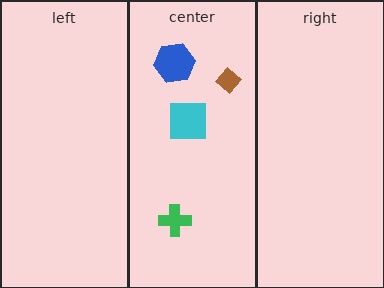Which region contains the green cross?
The center region.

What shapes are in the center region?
The brown diamond, the cyan square, the blue hexagon, the green cross.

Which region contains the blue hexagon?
The center region.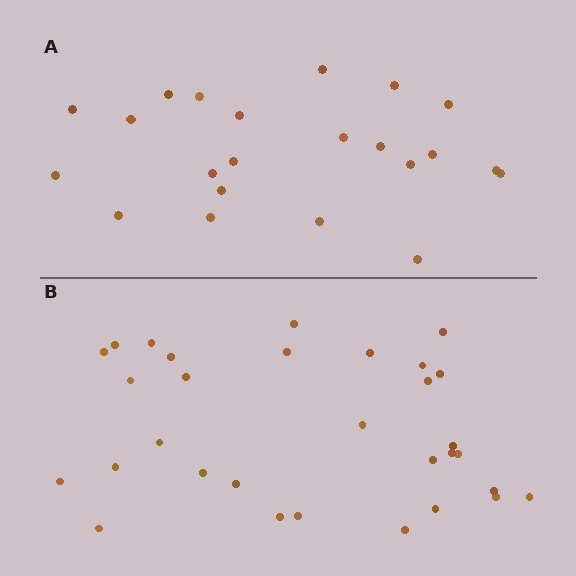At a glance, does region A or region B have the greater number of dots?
Region B (the bottom region) has more dots.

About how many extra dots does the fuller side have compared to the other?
Region B has roughly 8 or so more dots than region A.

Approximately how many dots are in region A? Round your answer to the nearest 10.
About 20 dots. (The exact count is 22, which rounds to 20.)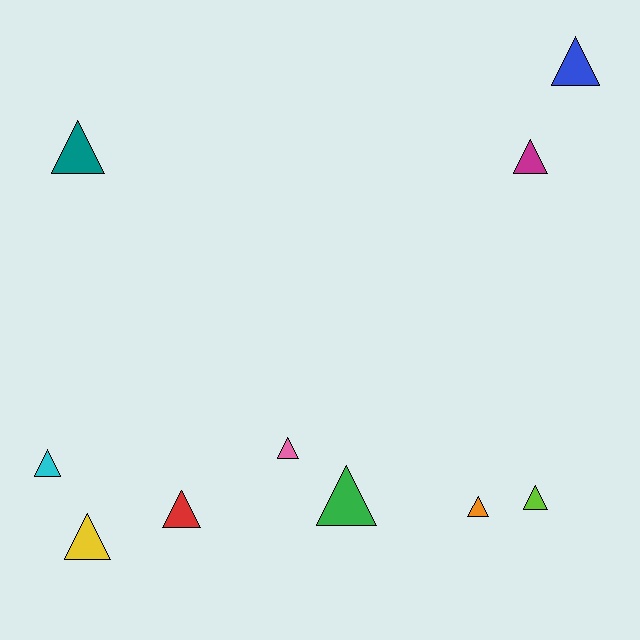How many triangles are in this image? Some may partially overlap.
There are 10 triangles.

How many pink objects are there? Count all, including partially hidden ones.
There is 1 pink object.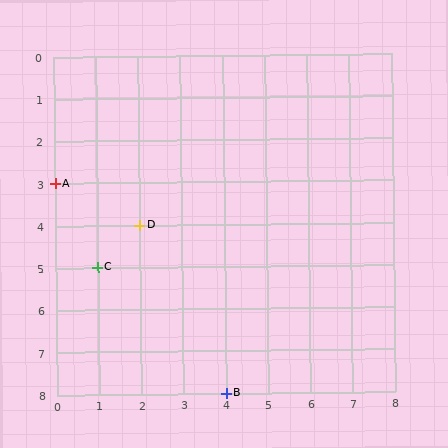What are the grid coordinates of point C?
Point C is at grid coordinates (1, 5).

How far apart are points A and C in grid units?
Points A and C are 1 column and 2 rows apart (about 2.2 grid units diagonally).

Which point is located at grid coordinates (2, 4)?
Point D is at (2, 4).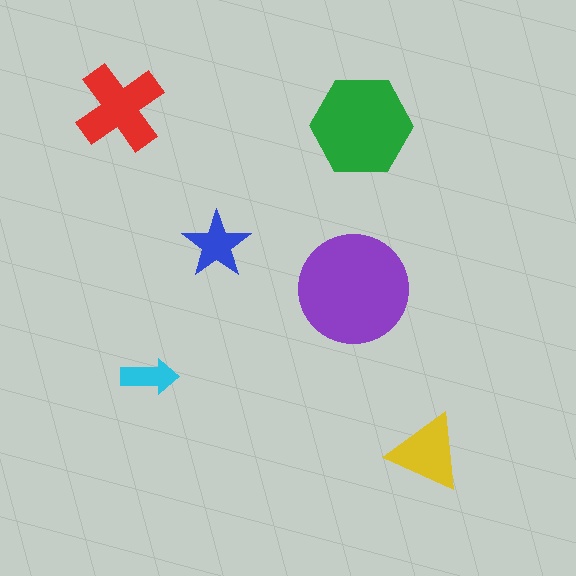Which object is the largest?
The purple circle.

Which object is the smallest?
The cyan arrow.